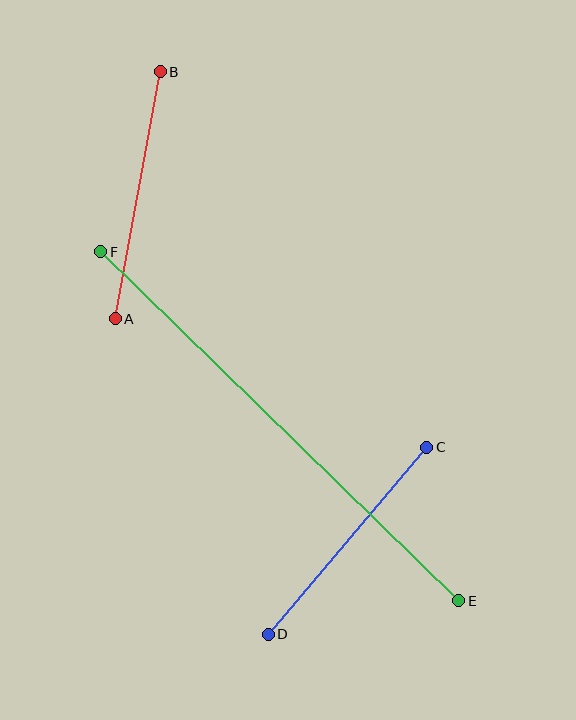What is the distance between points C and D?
The distance is approximately 245 pixels.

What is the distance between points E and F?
The distance is approximately 500 pixels.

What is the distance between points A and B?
The distance is approximately 251 pixels.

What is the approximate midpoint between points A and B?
The midpoint is at approximately (138, 195) pixels.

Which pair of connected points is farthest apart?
Points E and F are farthest apart.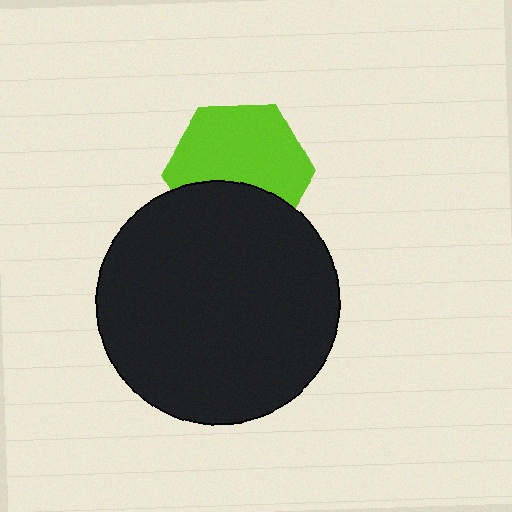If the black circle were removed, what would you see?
You would see the complete lime hexagon.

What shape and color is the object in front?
The object in front is a black circle.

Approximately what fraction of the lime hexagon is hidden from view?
Roughly 36% of the lime hexagon is hidden behind the black circle.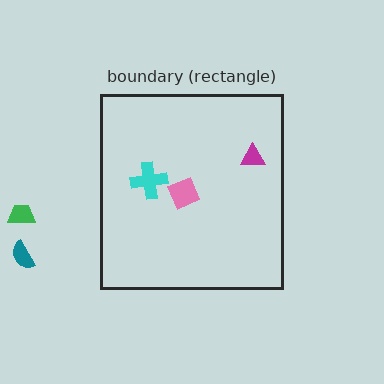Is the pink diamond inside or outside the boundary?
Inside.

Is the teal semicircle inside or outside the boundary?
Outside.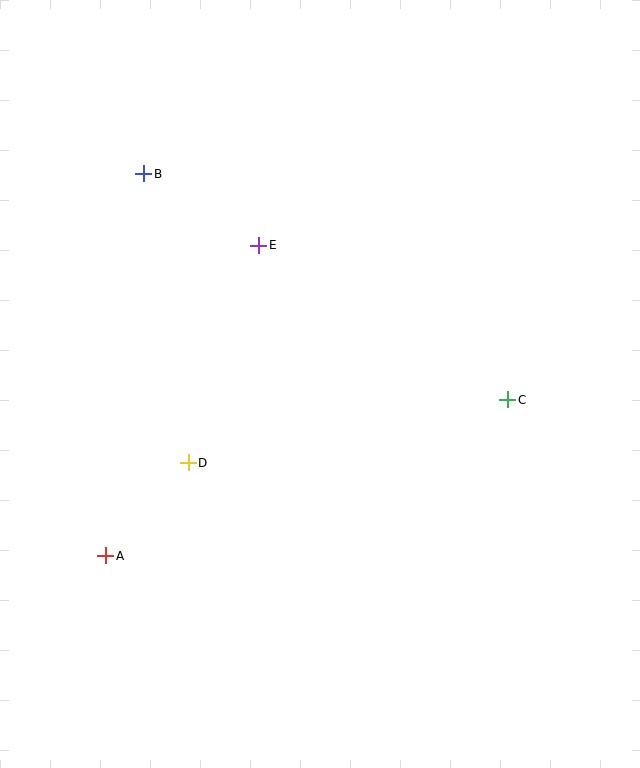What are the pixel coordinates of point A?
Point A is at (106, 556).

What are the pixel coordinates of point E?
Point E is at (259, 245).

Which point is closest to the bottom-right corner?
Point C is closest to the bottom-right corner.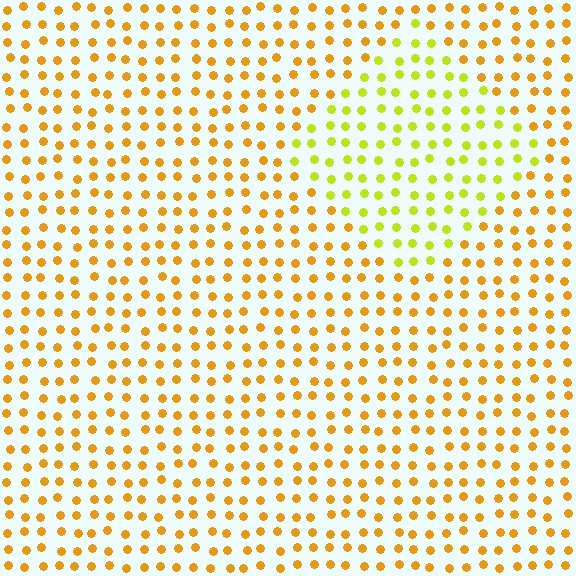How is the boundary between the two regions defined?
The boundary is defined purely by a slight shift in hue (about 34 degrees). Spacing, size, and orientation are identical on both sides.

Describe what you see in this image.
The image is filled with small orange elements in a uniform arrangement. A diamond-shaped region is visible where the elements are tinted to a slightly different hue, forming a subtle color boundary.